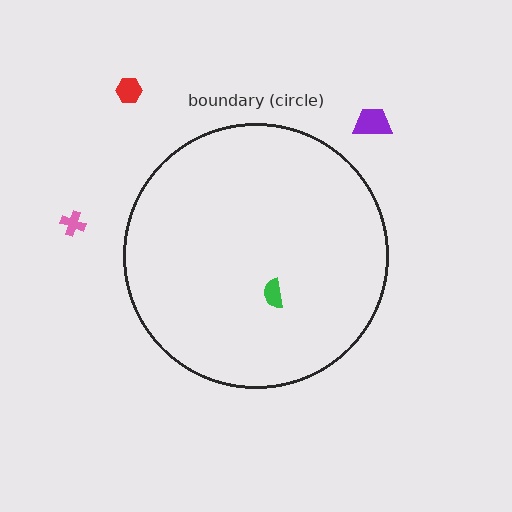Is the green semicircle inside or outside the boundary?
Inside.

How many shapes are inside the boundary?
1 inside, 3 outside.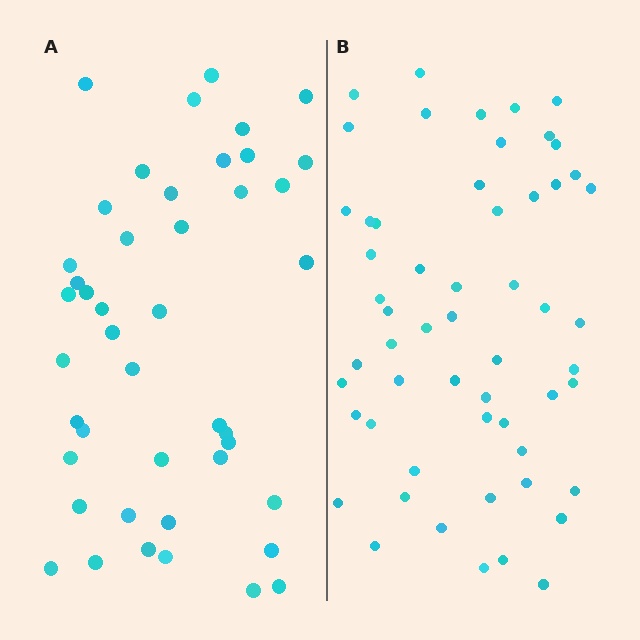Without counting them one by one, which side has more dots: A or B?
Region B (the right region) has more dots.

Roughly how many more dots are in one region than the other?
Region B has roughly 12 or so more dots than region A.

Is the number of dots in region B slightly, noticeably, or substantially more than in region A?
Region B has noticeably more, but not dramatically so. The ratio is roughly 1.3 to 1.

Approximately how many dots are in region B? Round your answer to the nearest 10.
About 60 dots. (The exact count is 56, which rounds to 60.)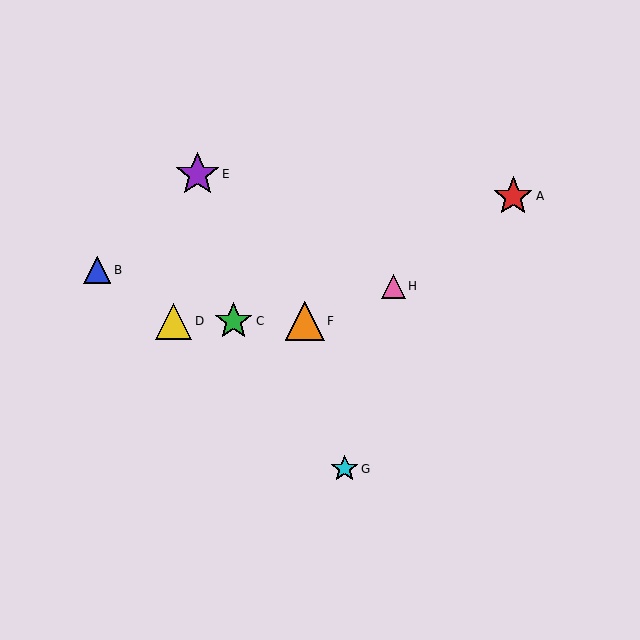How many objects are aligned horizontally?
3 objects (C, D, F) are aligned horizontally.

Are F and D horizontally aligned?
Yes, both are at y≈321.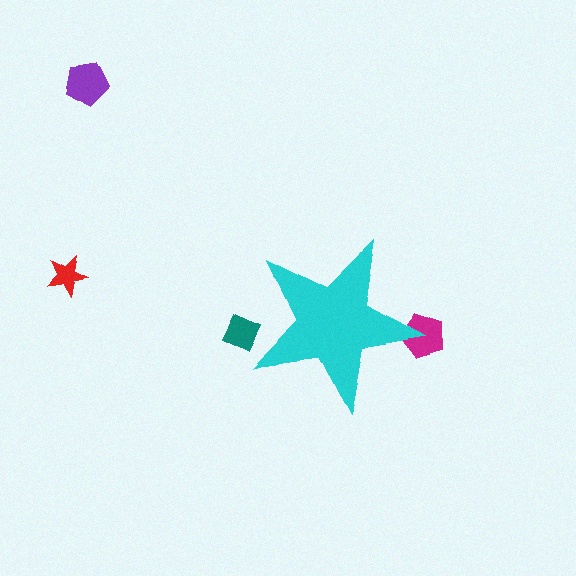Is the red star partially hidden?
No, the red star is fully visible.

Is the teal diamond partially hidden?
Yes, the teal diamond is partially hidden behind the cyan star.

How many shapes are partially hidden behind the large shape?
2 shapes are partially hidden.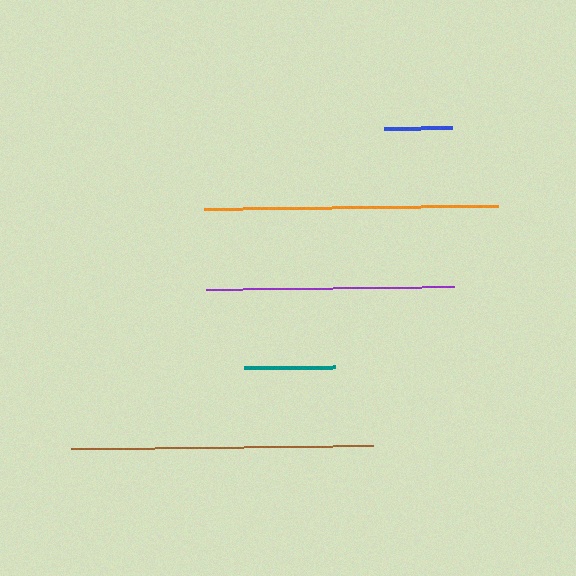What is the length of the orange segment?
The orange segment is approximately 293 pixels long.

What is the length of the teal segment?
The teal segment is approximately 91 pixels long.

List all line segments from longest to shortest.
From longest to shortest: brown, orange, purple, teal, blue.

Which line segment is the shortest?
The blue line is the shortest at approximately 67 pixels.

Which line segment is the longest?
The brown line is the longest at approximately 302 pixels.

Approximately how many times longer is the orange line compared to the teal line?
The orange line is approximately 3.2 times the length of the teal line.